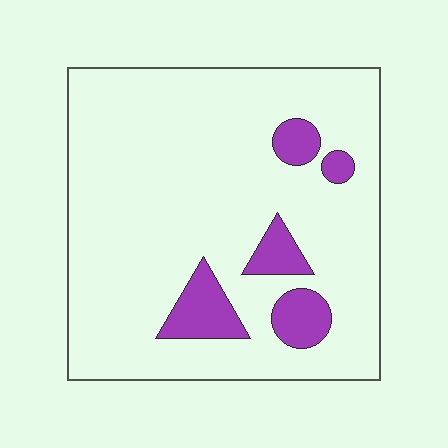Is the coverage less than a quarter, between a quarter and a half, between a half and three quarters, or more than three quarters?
Less than a quarter.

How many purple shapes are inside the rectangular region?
5.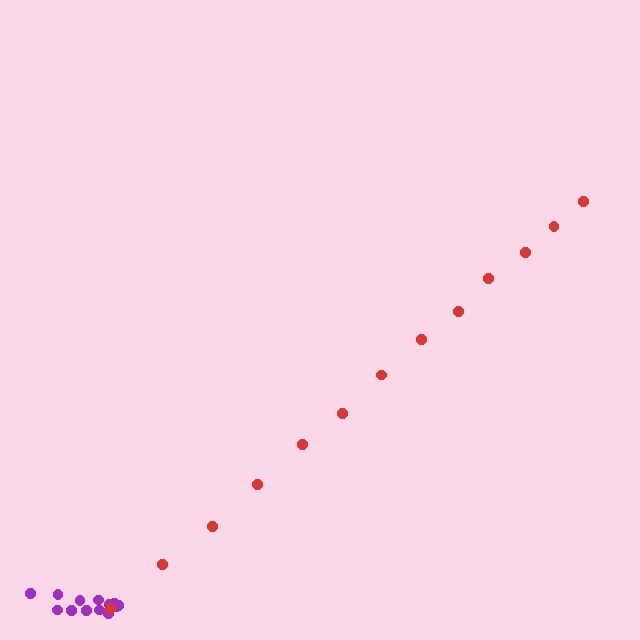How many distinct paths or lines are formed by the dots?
There are 2 distinct paths.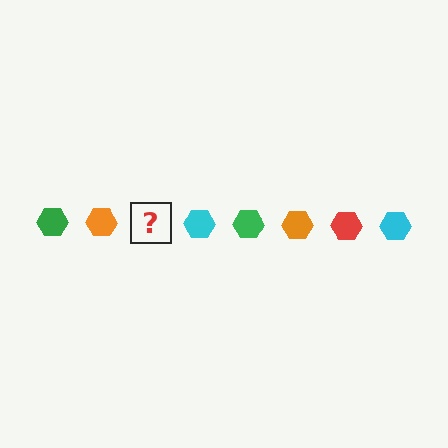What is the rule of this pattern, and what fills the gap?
The rule is that the pattern cycles through green, orange, red, cyan hexagons. The gap should be filled with a red hexagon.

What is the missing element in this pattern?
The missing element is a red hexagon.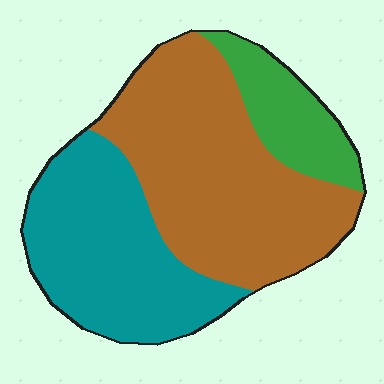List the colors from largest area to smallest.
From largest to smallest: brown, teal, green.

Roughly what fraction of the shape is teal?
Teal covers 36% of the shape.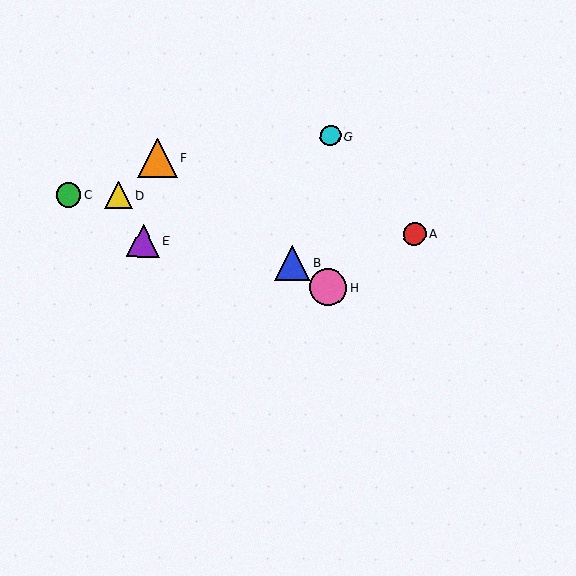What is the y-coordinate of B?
Object B is at y≈263.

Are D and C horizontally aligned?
Yes, both are at y≈195.